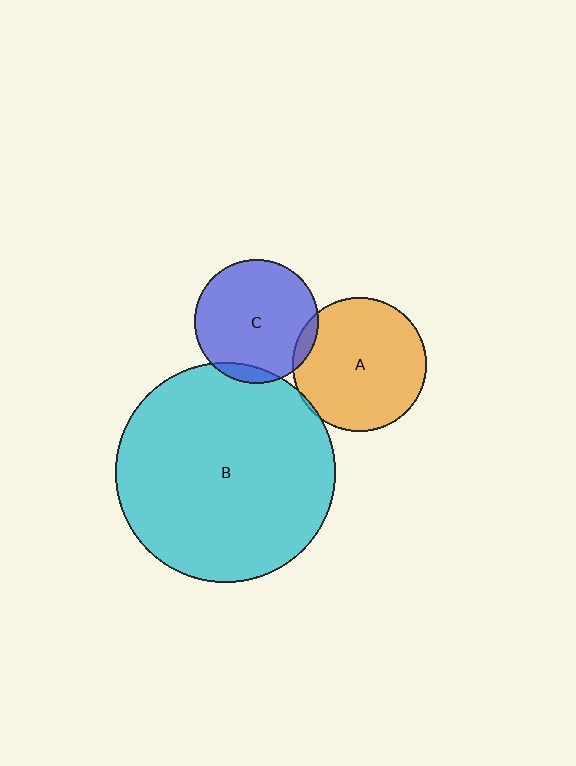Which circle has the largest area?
Circle B (cyan).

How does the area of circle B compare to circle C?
Approximately 3.1 times.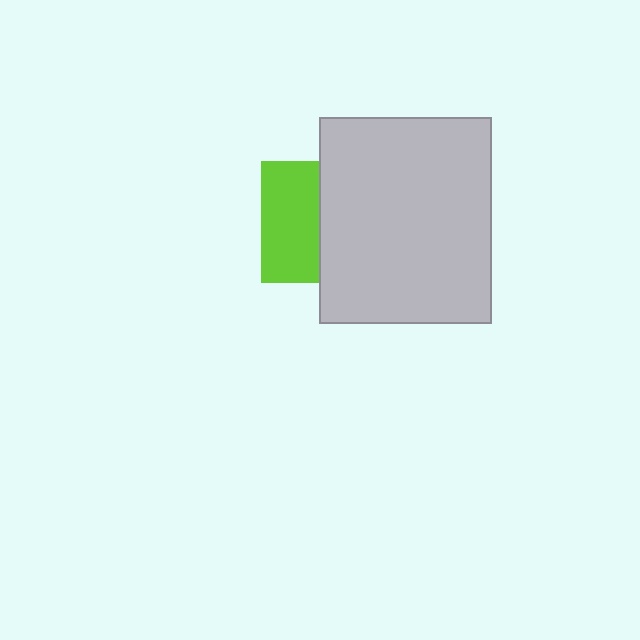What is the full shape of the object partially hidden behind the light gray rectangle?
The partially hidden object is a lime square.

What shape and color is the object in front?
The object in front is a light gray rectangle.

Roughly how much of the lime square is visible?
About half of it is visible (roughly 48%).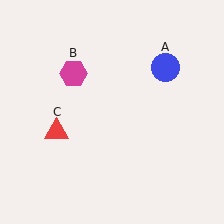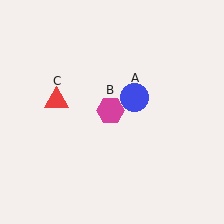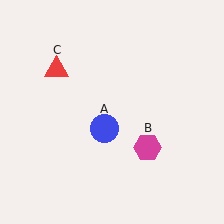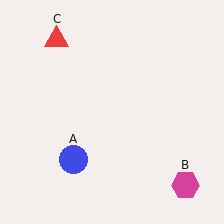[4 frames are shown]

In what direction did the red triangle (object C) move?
The red triangle (object C) moved up.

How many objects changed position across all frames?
3 objects changed position: blue circle (object A), magenta hexagon (object B), red triangle (object C).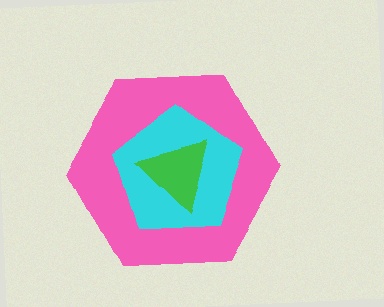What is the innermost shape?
The green triangle.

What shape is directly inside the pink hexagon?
The cyan pentagon.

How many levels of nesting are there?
3.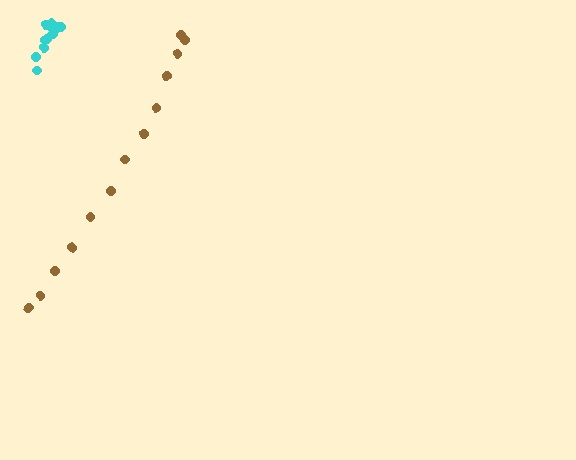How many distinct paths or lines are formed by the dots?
There are 2 distinct paths.